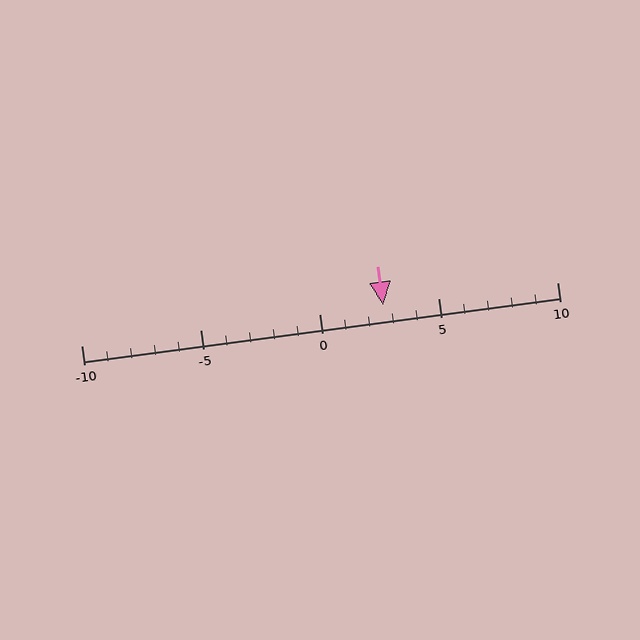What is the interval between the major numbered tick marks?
The major tick marks are spaced 5 units apart.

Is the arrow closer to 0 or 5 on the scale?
The arrow is closer to 5.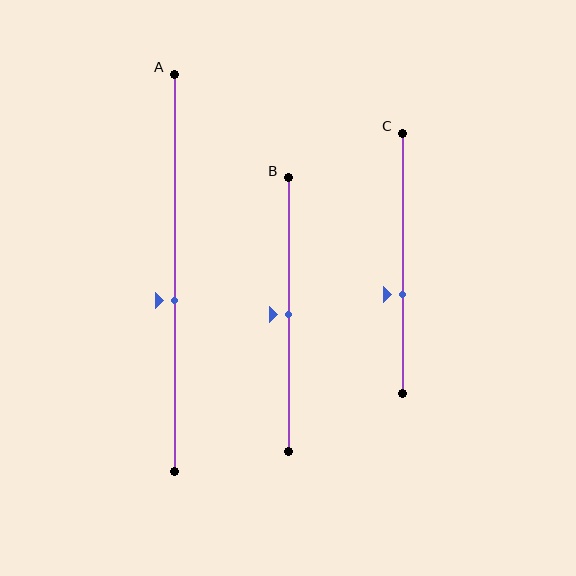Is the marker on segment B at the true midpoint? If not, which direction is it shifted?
Yes, the marker on segment B is at the true midpoint.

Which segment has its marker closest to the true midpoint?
Segment B has its marker closest to the true midpoint.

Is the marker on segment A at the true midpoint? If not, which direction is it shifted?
No, the marker on segment A is shifted downward by about 7% of the segment length.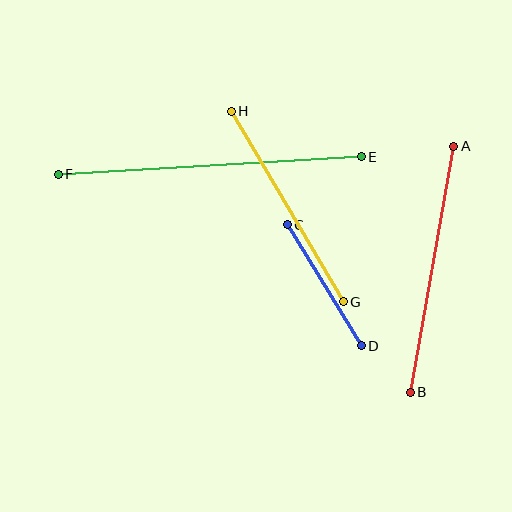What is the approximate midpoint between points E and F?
The midpoint is at approximately (210, 165) pixels.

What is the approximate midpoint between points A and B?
The midpoint is at approximately (432, 269) pixels.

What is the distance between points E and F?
The distance is approximately 303 pixels.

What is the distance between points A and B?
The distance is approximately 250 pixels.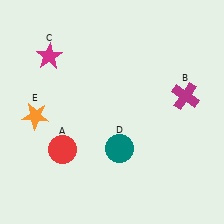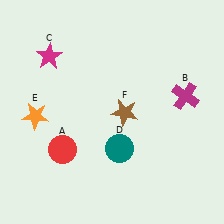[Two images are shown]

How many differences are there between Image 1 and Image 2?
There is 1 difference between the two images.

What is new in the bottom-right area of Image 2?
A brown star (F) was added in the bottom-right area of Image 2.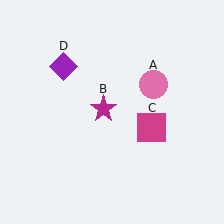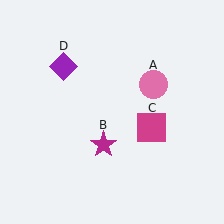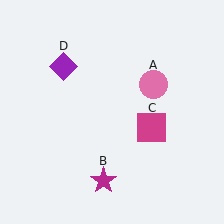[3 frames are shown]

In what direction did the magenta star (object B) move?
The magenta star (object B) moved down.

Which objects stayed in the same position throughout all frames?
Pink circle (object A) and magenta square (object C) and purple diamond (object D) remained stationary.